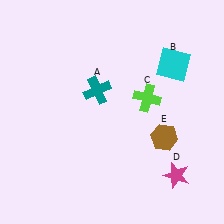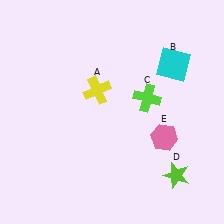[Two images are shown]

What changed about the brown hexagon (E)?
In Image 1, E is brown. In Image 2, it changed to pink.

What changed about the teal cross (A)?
In Image 1, A is teal. In Image 2, it changed to yellow.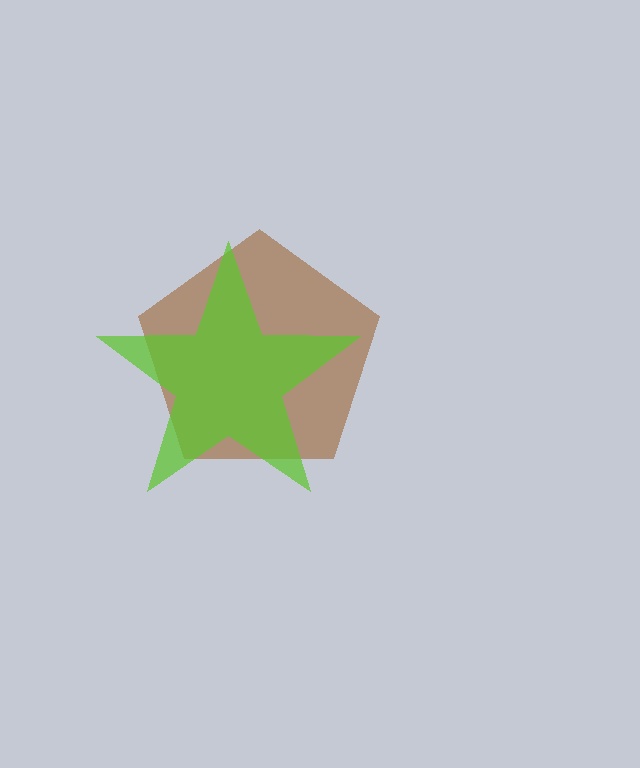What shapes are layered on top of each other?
The layered shapes are: a brown pentagon, a lime star.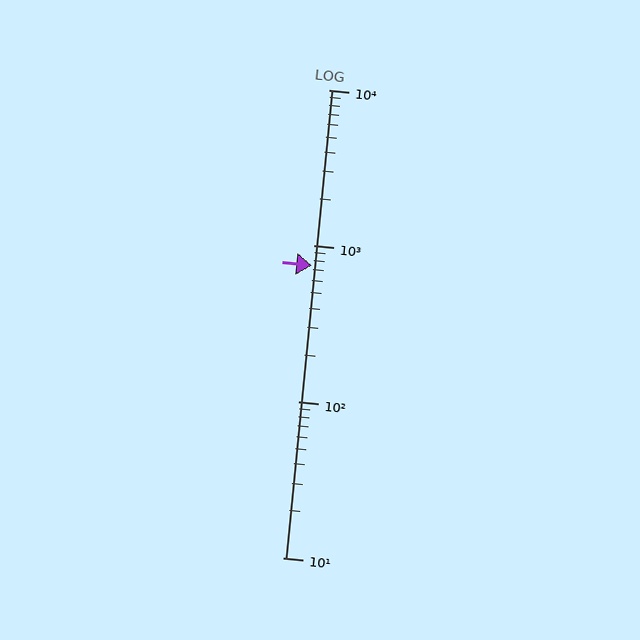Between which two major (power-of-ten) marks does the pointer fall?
The pointer is between 100 and 1000.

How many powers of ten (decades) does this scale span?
The scale spans 3 decades, from 10 to 10000.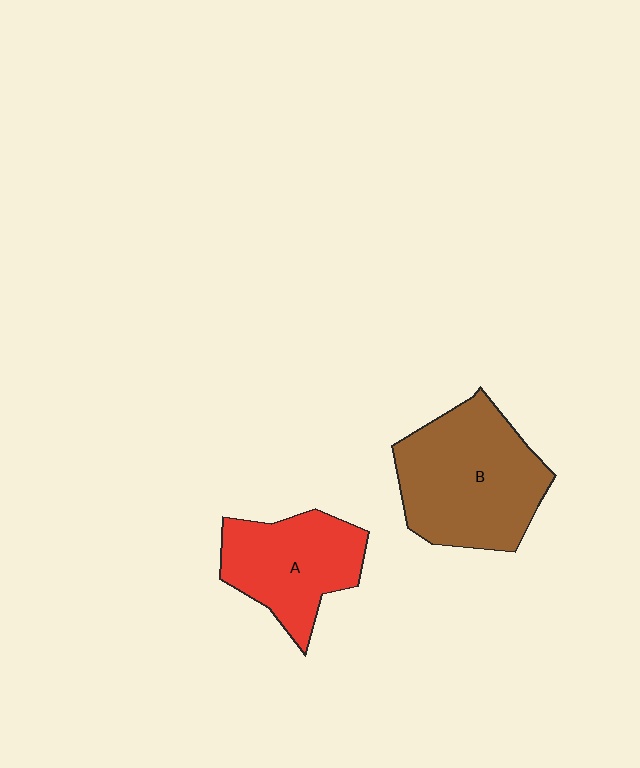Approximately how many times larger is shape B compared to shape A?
Approximately 1.4 times.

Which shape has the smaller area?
Shape A (red).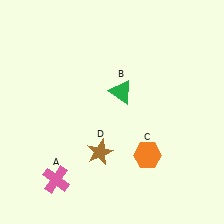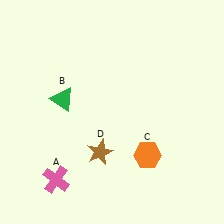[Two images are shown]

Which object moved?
The green triangle (B) moved left.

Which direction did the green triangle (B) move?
The green triangle (B) moved left.